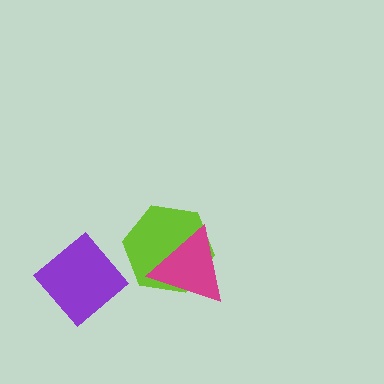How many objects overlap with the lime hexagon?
1 object overlaps with the lime hexagon.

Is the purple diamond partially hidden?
No, no other shape covers it.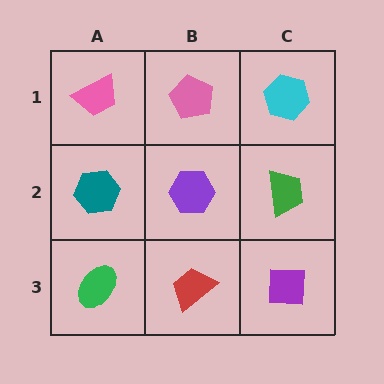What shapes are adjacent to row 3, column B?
A purple hexagon (row 2, column B), a green ellipse (row 3, column A), a purple square (row 3, column C).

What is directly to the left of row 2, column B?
A teal hexagon.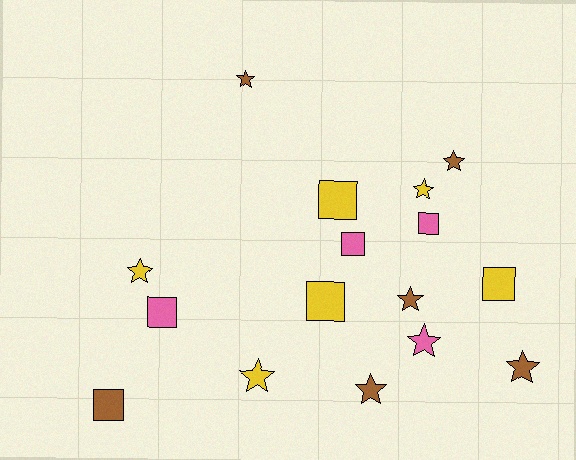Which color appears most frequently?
Brown, with 6 objects.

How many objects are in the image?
There are 16 objects.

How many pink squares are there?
There are 3 pink squares.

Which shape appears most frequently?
Star, with 9 objects.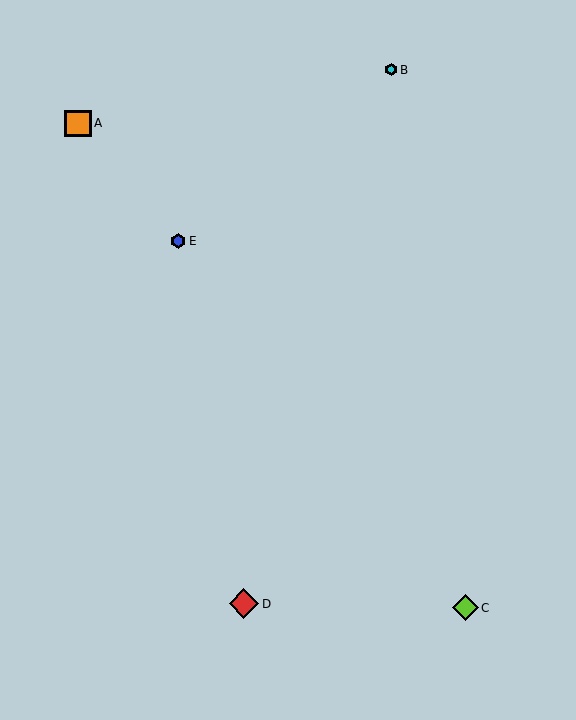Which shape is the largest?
The red diamond (labeled D) is the largest.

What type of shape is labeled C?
Shape C is a lime diamond.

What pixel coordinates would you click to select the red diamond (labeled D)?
Click at (244, 604) to select the red diamond D.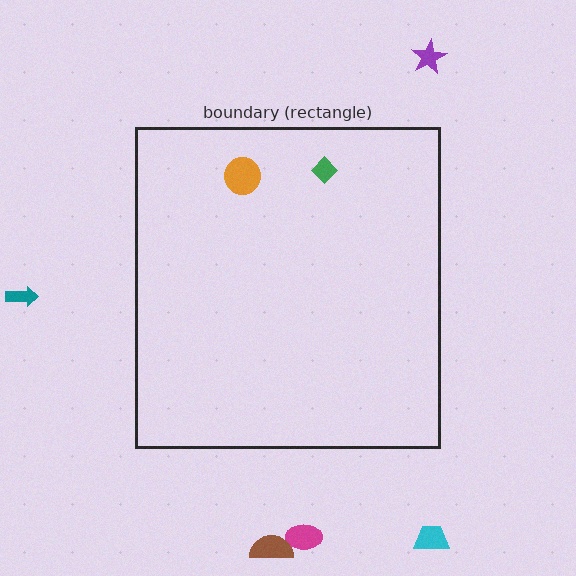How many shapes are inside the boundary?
2 inside, 5 outside.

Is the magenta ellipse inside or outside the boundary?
Outside.